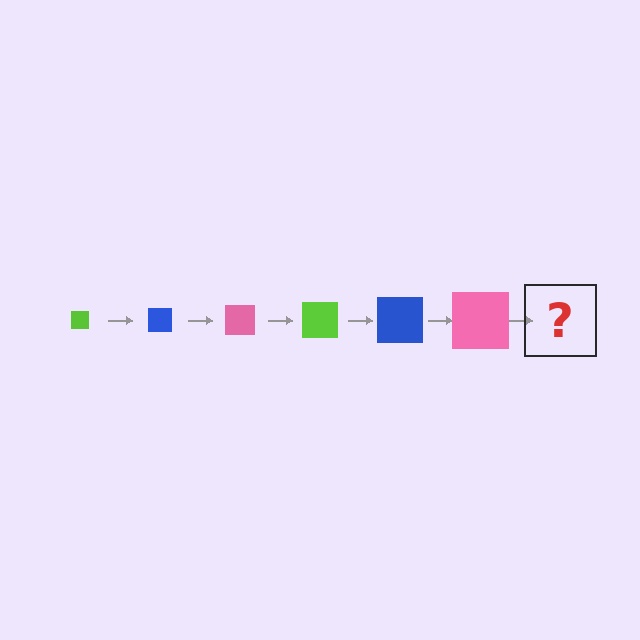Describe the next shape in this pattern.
It should be a lime square, larger than the previous one.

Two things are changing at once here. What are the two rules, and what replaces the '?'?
The two rules are that the square grows larger each step and the color cycles through lime, blue, and pink. The '?' should be a lime square, larger than the previous one.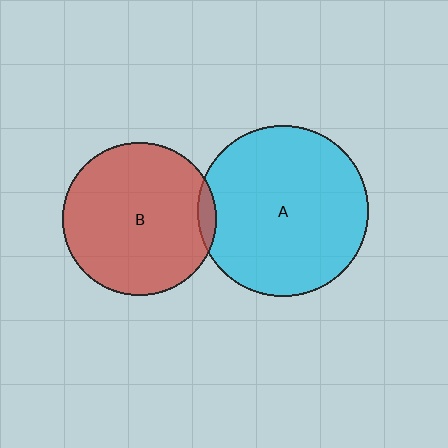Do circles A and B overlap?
Yes.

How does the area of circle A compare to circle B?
Approximately 1.2 times.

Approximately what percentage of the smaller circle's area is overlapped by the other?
Approximately 5%.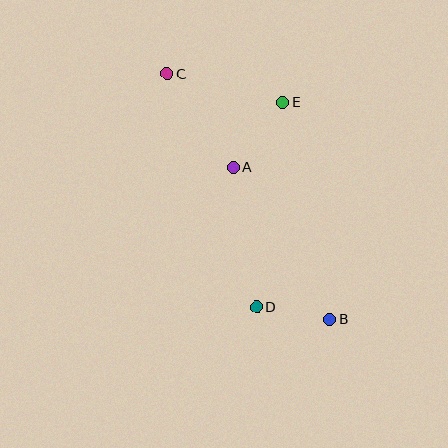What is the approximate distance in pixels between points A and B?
The distance between A and B is approximately 180 pixels.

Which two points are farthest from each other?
Points B and C are farthest from each other.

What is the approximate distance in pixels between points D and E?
The distance between D and E is approximately 206 pixels.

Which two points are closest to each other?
Points B and D are closest to each other.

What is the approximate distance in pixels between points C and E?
The distance between C and E is approximately 119 pixels.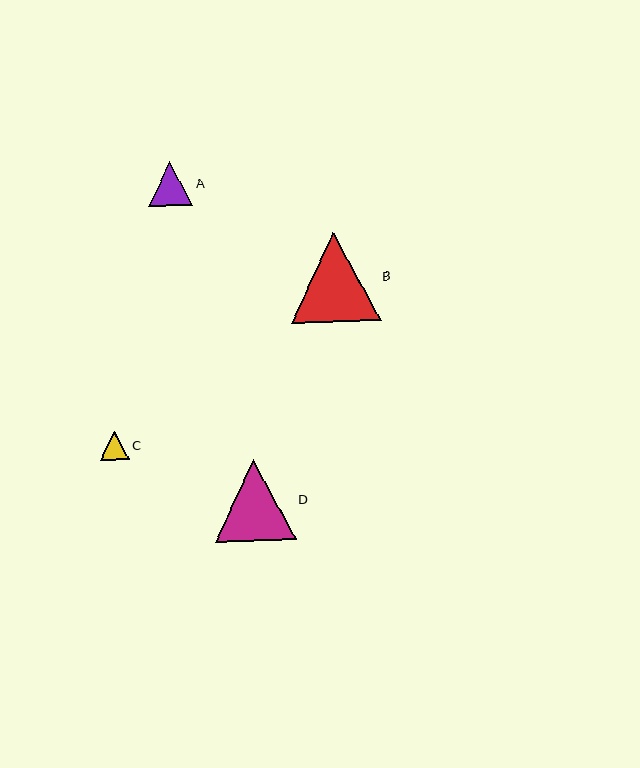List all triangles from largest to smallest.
From largest to smallest: B, D, A, C.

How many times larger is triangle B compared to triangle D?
Triangle B is approximately 1.1 times the size of triangle D.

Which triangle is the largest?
Triangle B is the largest with a size of approximately 90 pixels.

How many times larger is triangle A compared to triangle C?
Triangle A is approximately 1.5 times the size of triangle C.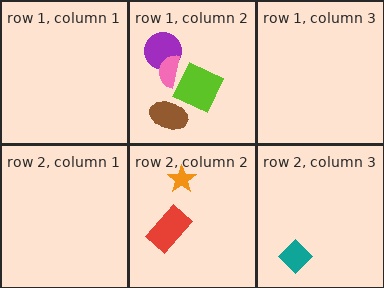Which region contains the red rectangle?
The row 2, column 2 region.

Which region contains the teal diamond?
The row 2, column 3 region.